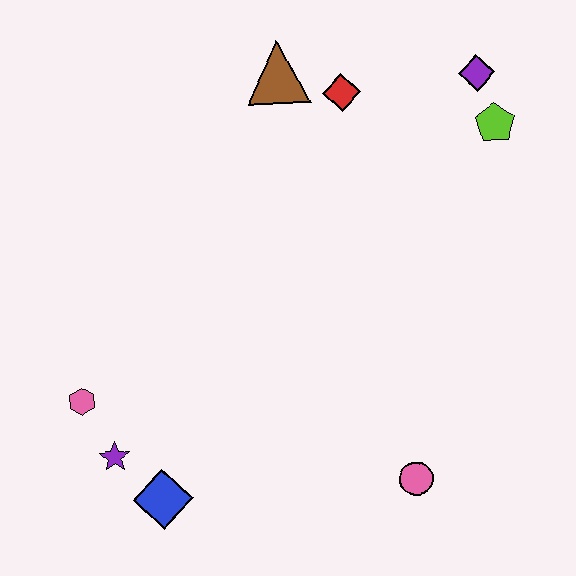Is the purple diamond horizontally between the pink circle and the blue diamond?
No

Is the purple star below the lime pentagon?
Yes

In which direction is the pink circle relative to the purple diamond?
The pink circle is below the purple diamond.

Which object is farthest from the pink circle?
The brown triangle is farthest from the pink circle.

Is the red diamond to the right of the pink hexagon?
Yes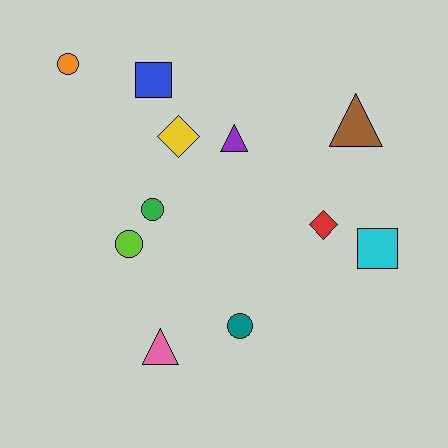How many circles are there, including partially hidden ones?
There are 4 circles.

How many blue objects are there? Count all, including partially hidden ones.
There is 1 blue object.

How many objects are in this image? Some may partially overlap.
There are 11 objects.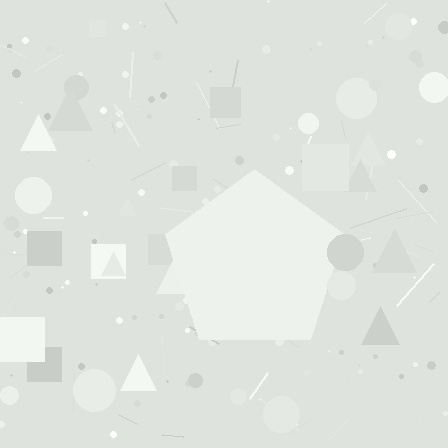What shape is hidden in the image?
A pentagon is hidden in the image.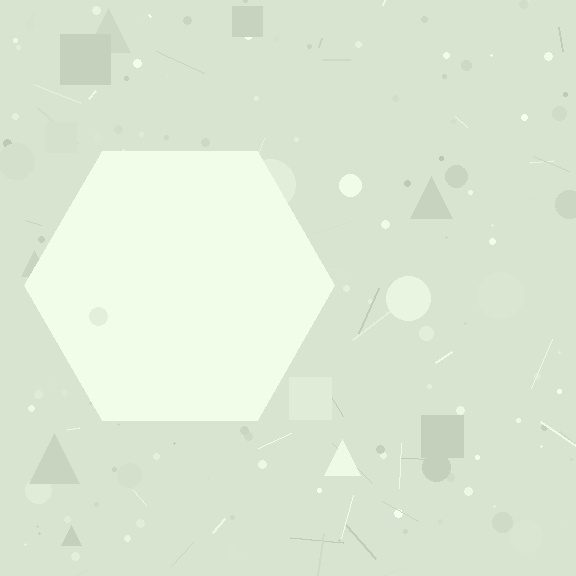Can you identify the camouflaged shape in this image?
The camouflaged shape is a hexagon.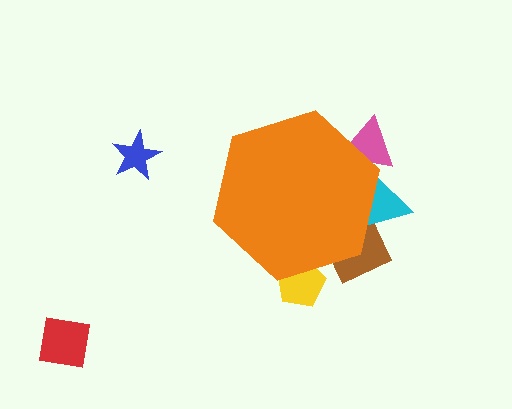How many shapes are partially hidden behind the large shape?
4 shapes are partially hidden.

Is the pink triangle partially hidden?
Yes, the pink triangle is partially hidden behind the orange hexagon.